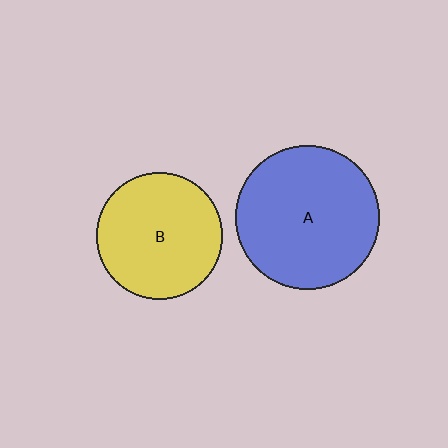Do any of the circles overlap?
No, none of the circles overlap.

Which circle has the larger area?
Circle A (blue).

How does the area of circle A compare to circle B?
Approximately 1.3 times.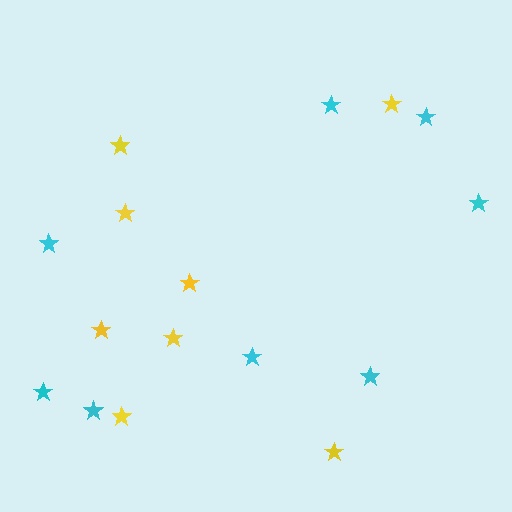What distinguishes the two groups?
There are 2 groups: one group of cyan stars (8) and one group of yellow stars (8).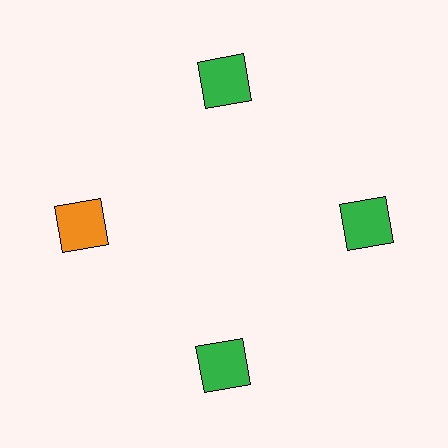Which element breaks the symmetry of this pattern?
The orange square at roughly the 9 o'clock position breaks the symmetry. All other shapes are green squares.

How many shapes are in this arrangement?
There are 4 shapes arranged in a ring pattern.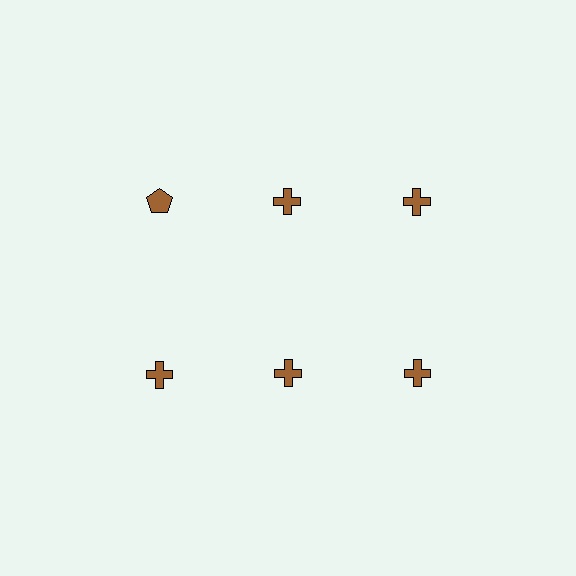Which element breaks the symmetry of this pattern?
The brown pentagon in the top row, leftmost column breaks the symmetry. All other shapes are brown crosses.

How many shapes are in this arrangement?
There are 6 shapes arranged in a grid pattern.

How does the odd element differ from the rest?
It has a different shape: pentagon instead of cross.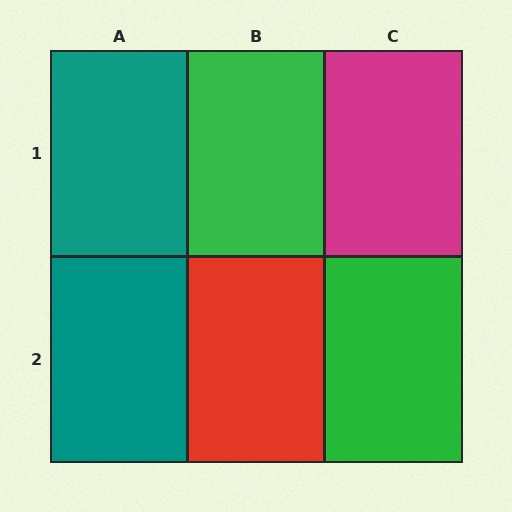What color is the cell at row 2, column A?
Teal.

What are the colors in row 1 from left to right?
Teal, green, magenta.